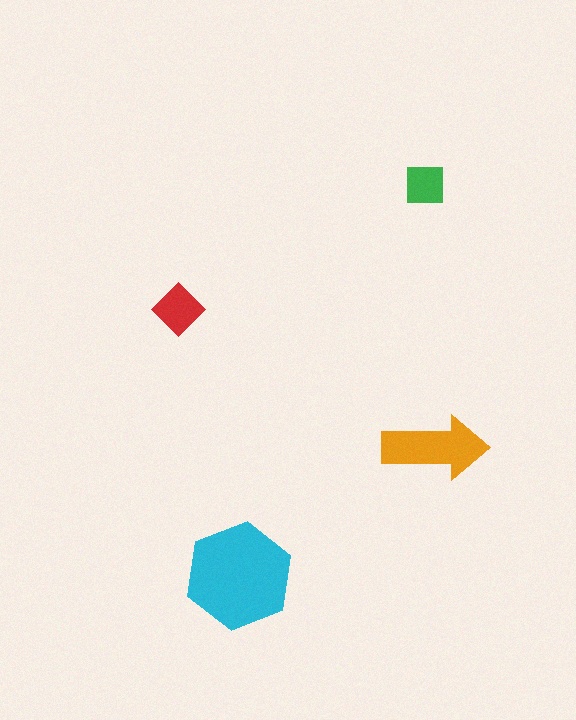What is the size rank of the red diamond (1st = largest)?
3rd.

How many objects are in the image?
There are 4 objects in the image.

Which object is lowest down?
The cyan hexagon is bottommost.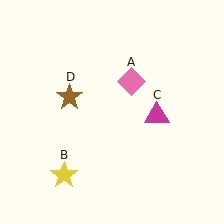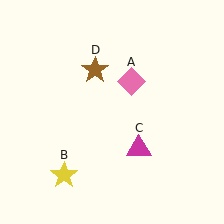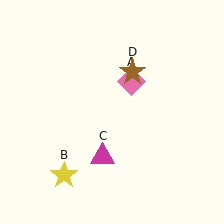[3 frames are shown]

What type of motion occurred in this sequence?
The magenta triangle (object C), brown star (object D) rotated clockwise around the center of the scene.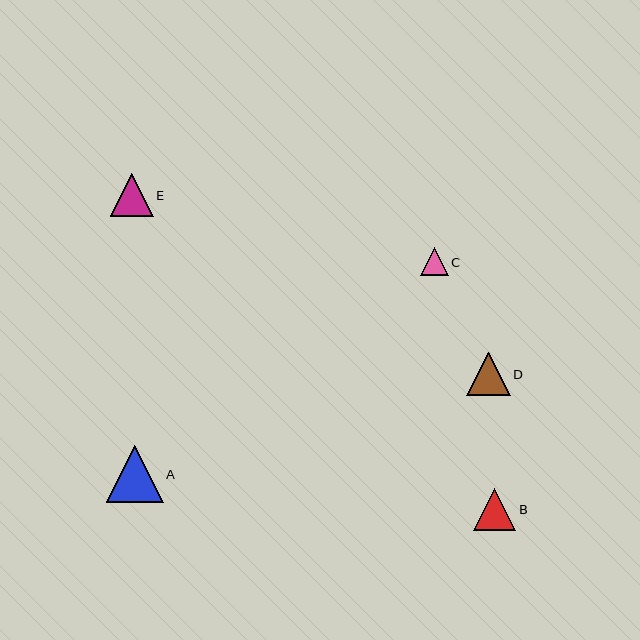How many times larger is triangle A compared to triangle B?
Triangle A is approximately 1.4 times the size of triangle B.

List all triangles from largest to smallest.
From largest to smallest: A, D, E, B, C.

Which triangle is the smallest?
Triangle C is the smallest with a size of approximately 28 pixels.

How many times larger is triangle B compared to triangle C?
Triangle B is approximately 1.5 times the size of triangle C.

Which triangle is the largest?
Triangle A is the largest with a size of approximately 57 pixels.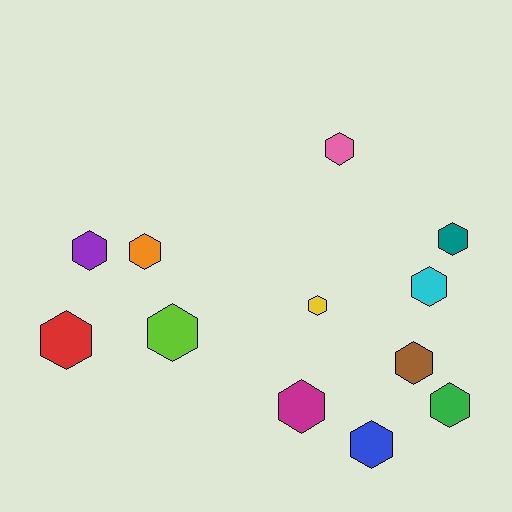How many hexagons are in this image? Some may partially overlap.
There are 12 hexagons.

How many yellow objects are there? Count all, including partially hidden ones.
There is 1 yellow object.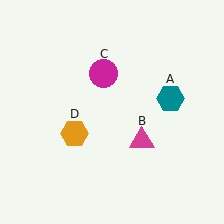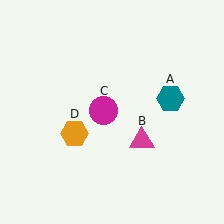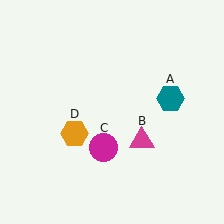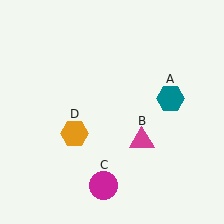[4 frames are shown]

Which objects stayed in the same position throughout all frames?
Teal hexagon (object A) and magenta triangle (object B) and orange hexagon (object D) remained stationary.